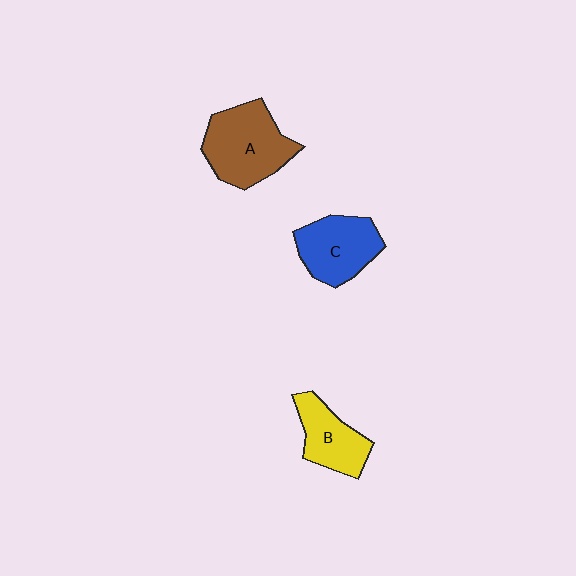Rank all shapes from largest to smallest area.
From largest to smallest: A (brown), C (blue), B (yellow).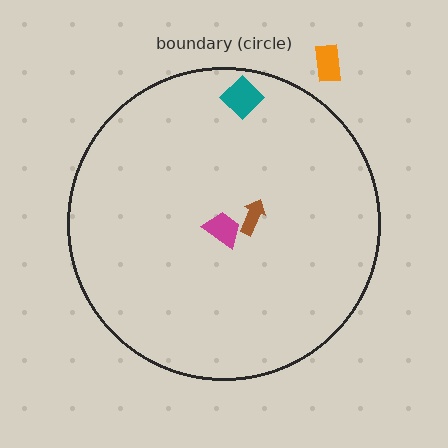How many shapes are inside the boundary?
3 inside, 1 outside.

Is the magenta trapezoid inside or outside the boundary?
Inside.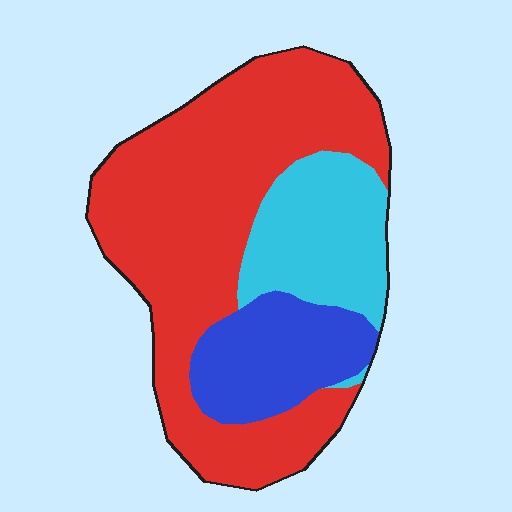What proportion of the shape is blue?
Blue takes up less than a quarter of the shape.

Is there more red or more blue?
Red.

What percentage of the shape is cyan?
Cyan covers 21% of the shape.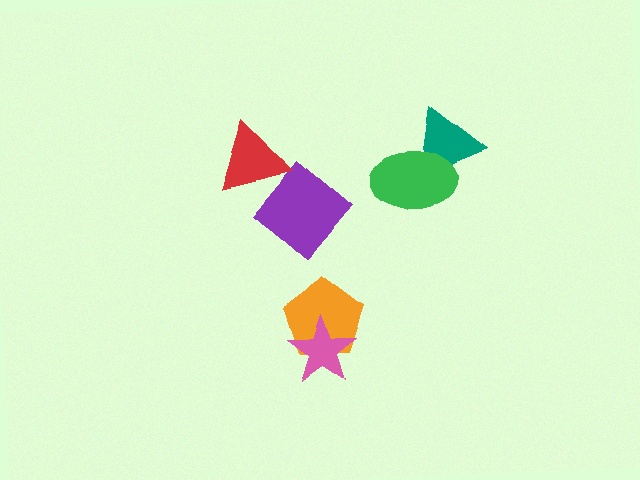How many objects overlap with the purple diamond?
0 objects overlap with the purple diamond.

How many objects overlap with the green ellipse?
1 object overlaps with the green ellipse.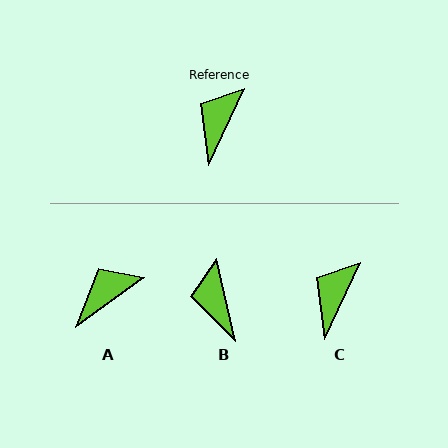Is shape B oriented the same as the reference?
No, it is off by about 38 degrees.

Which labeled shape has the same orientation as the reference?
C.